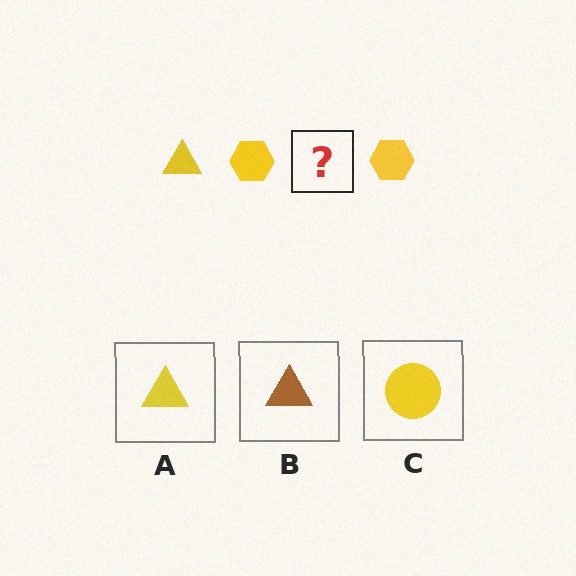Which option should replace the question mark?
Option A.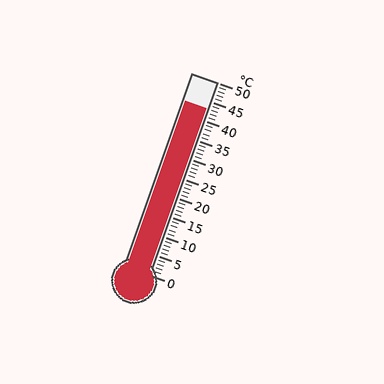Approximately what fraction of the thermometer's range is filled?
The thermometer is filled to approximately 85% of its range.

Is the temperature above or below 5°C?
The temperature is above 5°C.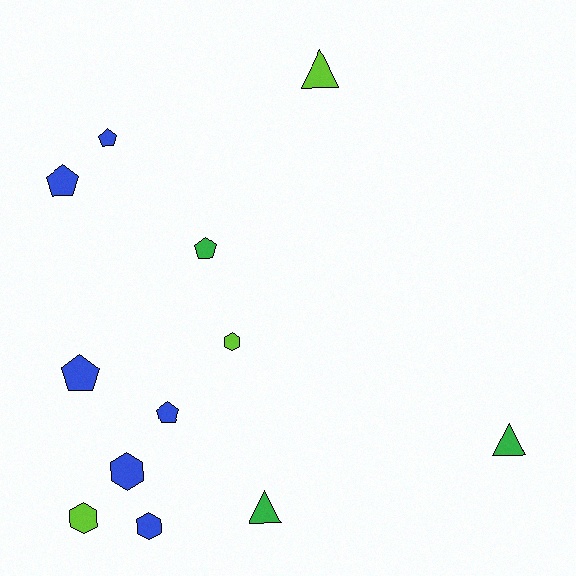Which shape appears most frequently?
Pentagon, with 5 objects.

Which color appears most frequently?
Blue, with 6 objects.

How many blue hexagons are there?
There are 2 blue hexagons.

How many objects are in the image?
There are 12 objects.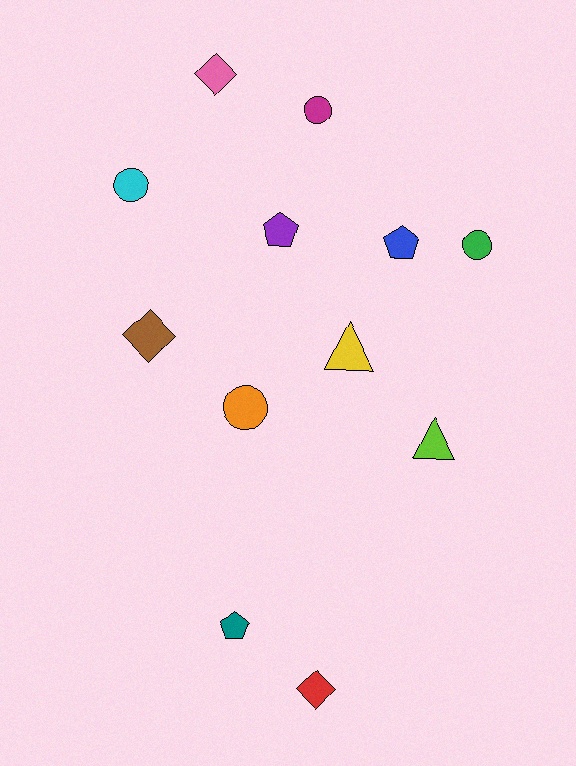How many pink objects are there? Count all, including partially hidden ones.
There is 1 pink object.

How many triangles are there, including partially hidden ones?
There are 2 triangles.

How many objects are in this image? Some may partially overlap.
There are 12 objects.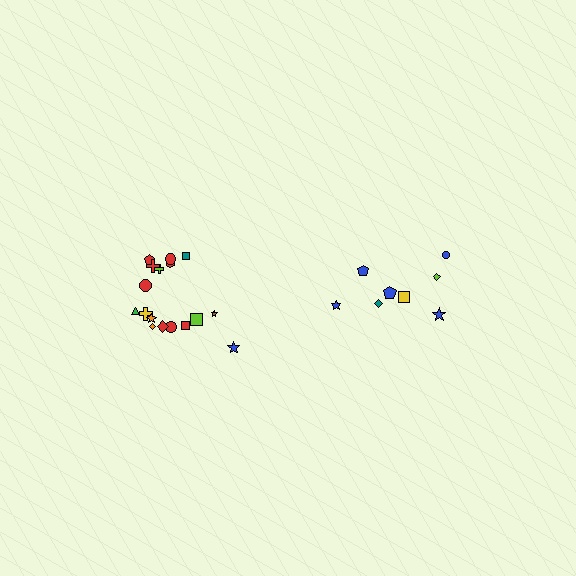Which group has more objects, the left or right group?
The left group.